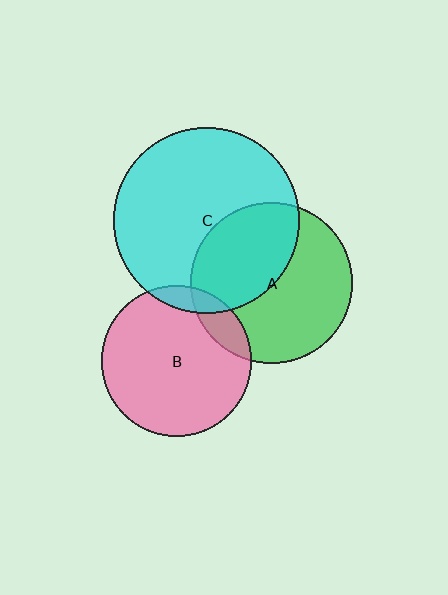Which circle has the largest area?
Circle C (cyan).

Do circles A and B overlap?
Yes.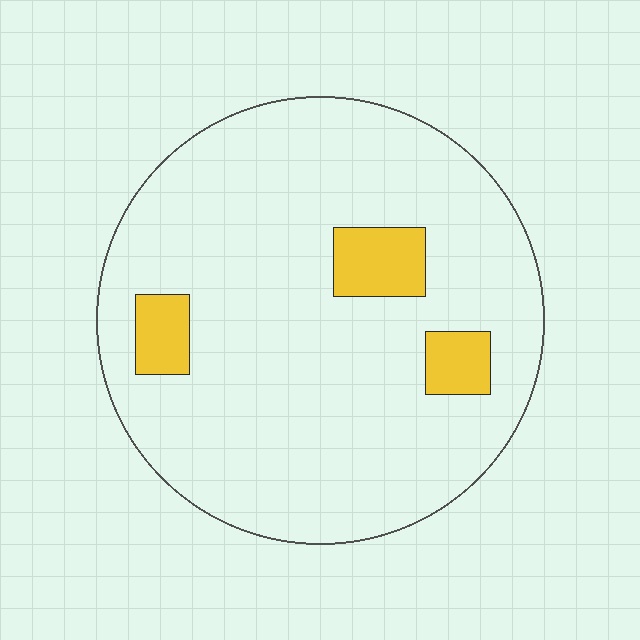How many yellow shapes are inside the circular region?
3.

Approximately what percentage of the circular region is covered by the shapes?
Approximately 10%.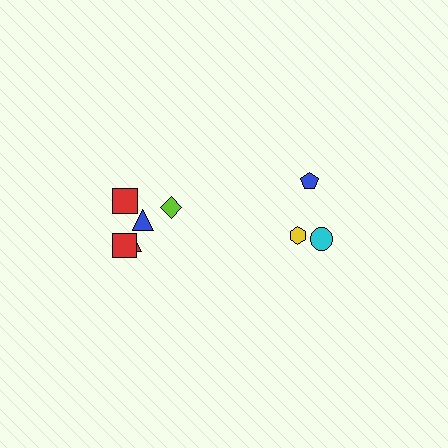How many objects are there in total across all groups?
There are 8 objects.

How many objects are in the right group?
There are 3 objects.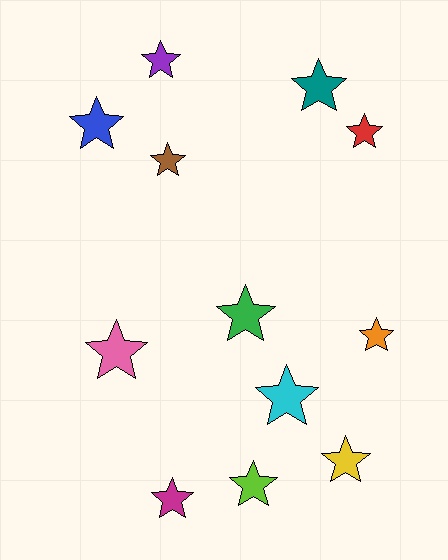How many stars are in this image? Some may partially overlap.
There are 12 stars.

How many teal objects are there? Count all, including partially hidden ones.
There is 1 teal object.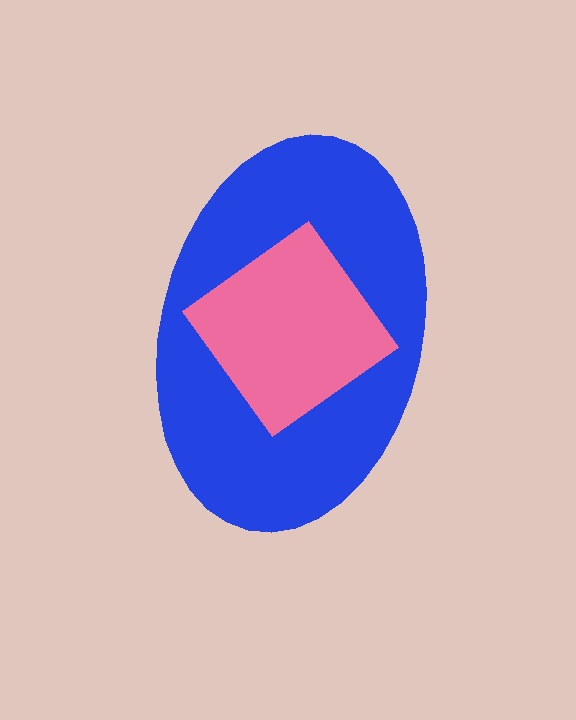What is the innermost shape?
The pink diamond.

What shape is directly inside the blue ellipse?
The pink diamond.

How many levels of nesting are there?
2.